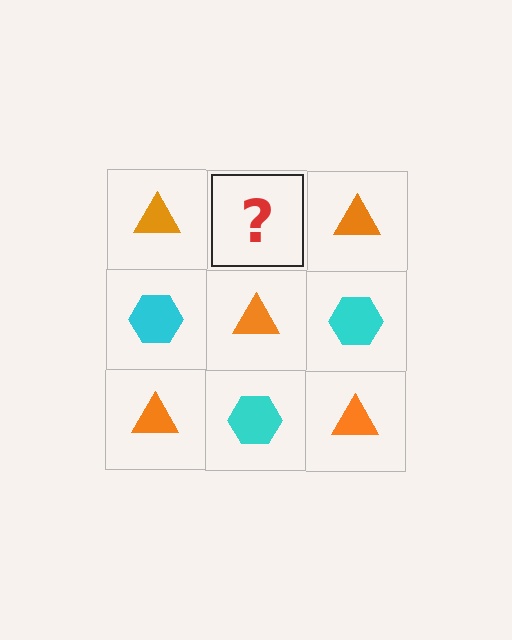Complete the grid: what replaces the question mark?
The question mark should be replaced with a cyan hexagon.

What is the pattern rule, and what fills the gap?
The rule is that it alternates orange triangle and cyan hexagon in a checkerboard pattern. The gap should be filled with a cyan hexagon.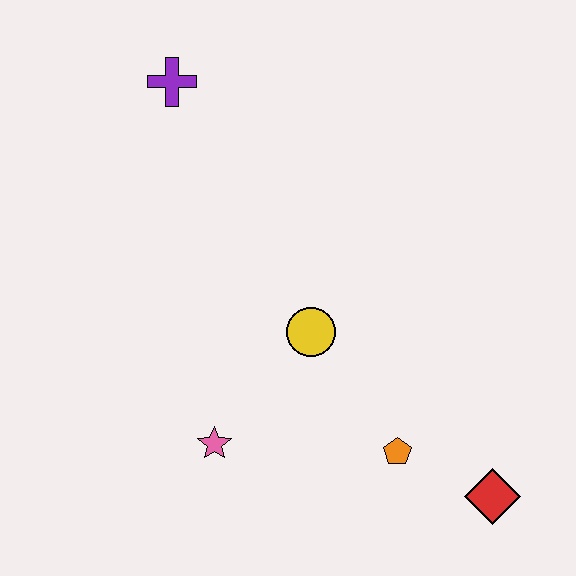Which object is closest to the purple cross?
The yellow circle is closest to the purple cross.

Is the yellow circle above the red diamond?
Yes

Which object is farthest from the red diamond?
The purple cross is farthest from the red diamond.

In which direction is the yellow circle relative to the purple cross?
The yellow circle is below the purple cross.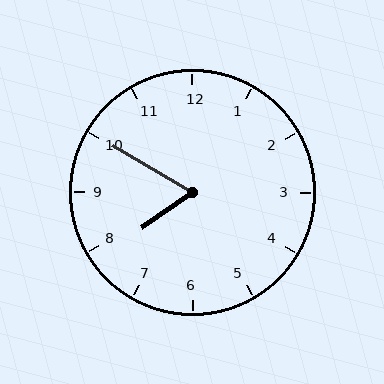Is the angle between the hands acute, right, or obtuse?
It is acute.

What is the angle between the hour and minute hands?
Approximately 65 degrees.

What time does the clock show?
7:50.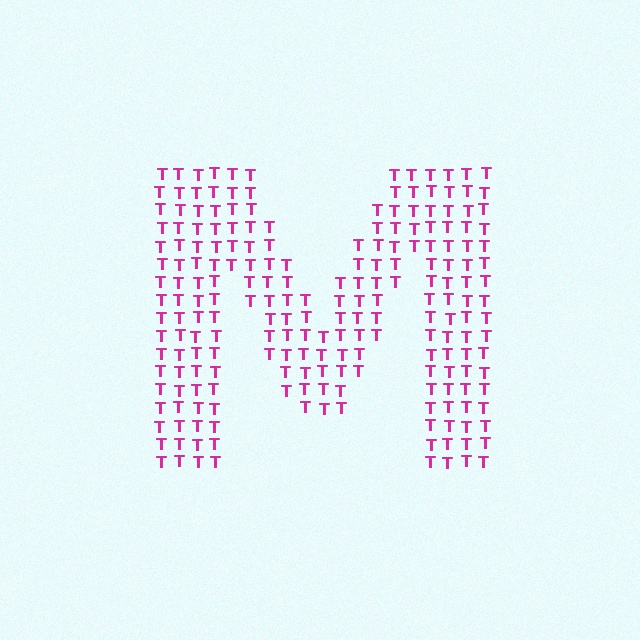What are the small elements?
The small elements are letter T's.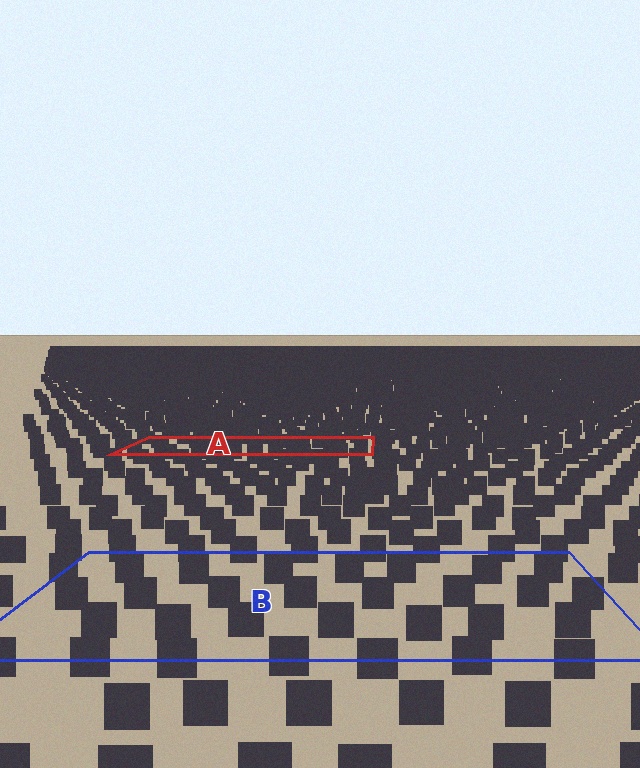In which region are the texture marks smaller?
The texture marks are smaller in region A, because it is farther away.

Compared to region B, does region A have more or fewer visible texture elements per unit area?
Region A has more texture elements per unit area — they are packed more densely because it is farther away.